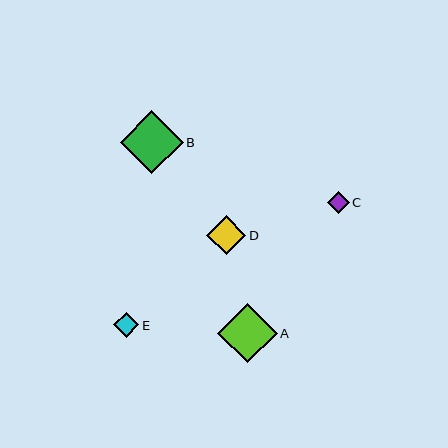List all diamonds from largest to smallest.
From largest to smallest: B, A, D, E, C.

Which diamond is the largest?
Diamond B is the largest with a size of approximately 63 pixels.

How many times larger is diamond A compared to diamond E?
Diamond A is approximately 2.3 times the size of diamond E.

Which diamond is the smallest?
Diamond C is the smallest with a size of approximately 22 pixels.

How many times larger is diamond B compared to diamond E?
Diamond B is approximately 2.4 times the size of diamond E.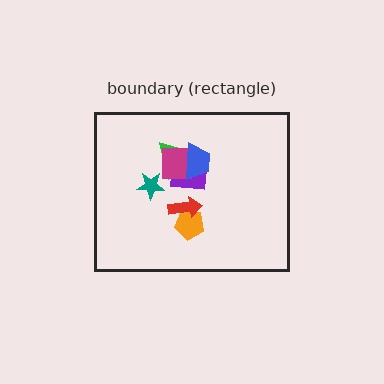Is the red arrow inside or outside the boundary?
Inside.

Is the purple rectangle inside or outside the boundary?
Inside.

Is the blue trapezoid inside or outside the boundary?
Inside.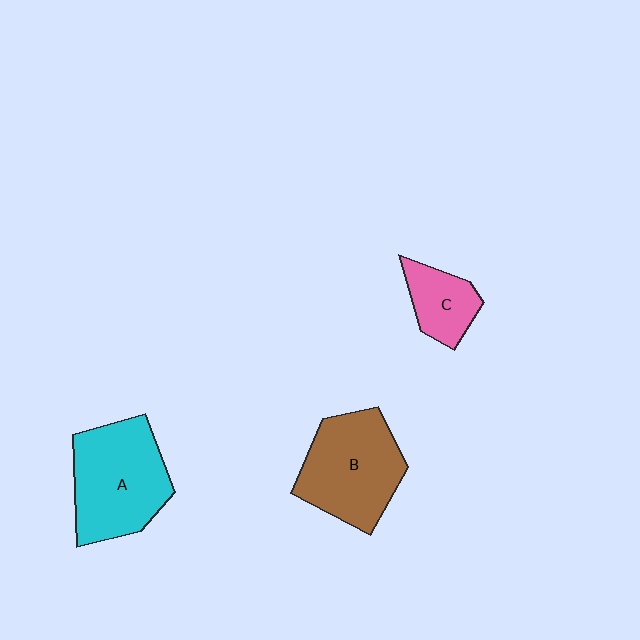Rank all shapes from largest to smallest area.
From largest to smallest: A (cyan), B (brown), C (pink).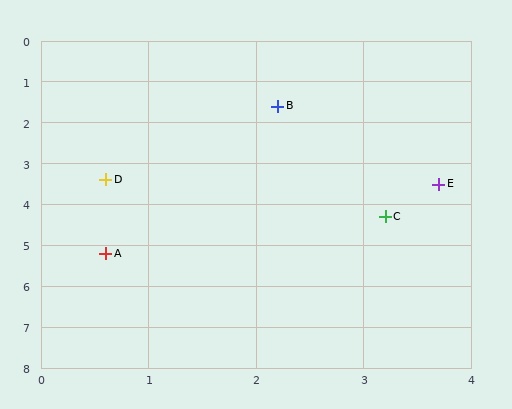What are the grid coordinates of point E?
Point E is at approximately (3.7, 3.5).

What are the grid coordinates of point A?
Point A is at approximately (0.6, 5.2).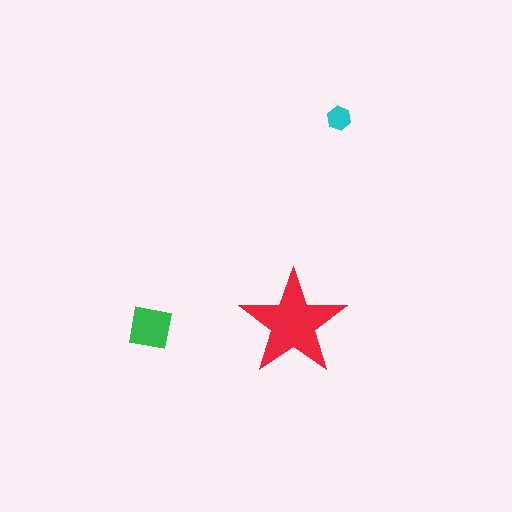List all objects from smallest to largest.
The cyan hexagon, the green square, the red star.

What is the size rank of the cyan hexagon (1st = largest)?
3rd.